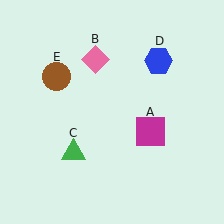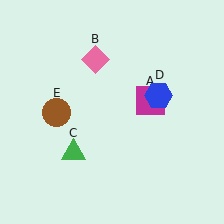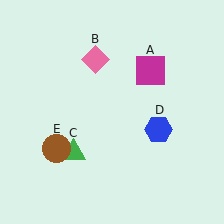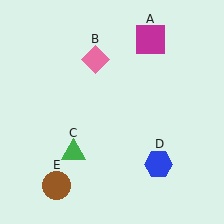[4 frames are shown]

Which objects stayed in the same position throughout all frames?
Pink diamond (object B) and green triangle (object C) remained stationary.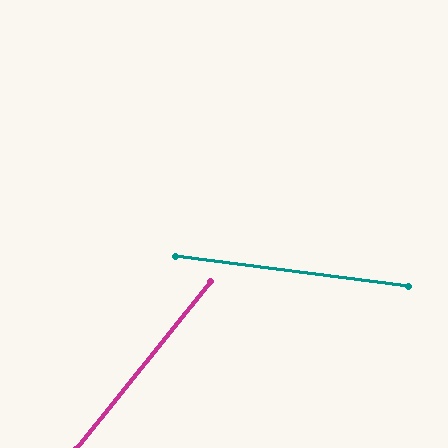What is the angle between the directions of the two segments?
Approximately 58 degrees.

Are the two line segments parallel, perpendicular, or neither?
Neither parallel nor perpendicular — they differ by about 58°.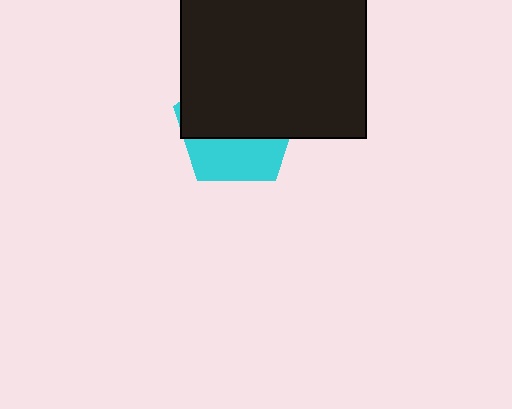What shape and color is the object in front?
The object in front is a black square.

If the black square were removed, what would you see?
You would see the complete cyan pentagon.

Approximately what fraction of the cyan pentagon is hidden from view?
Roughly 63% of the cyan pentagon is hidden behind the black square.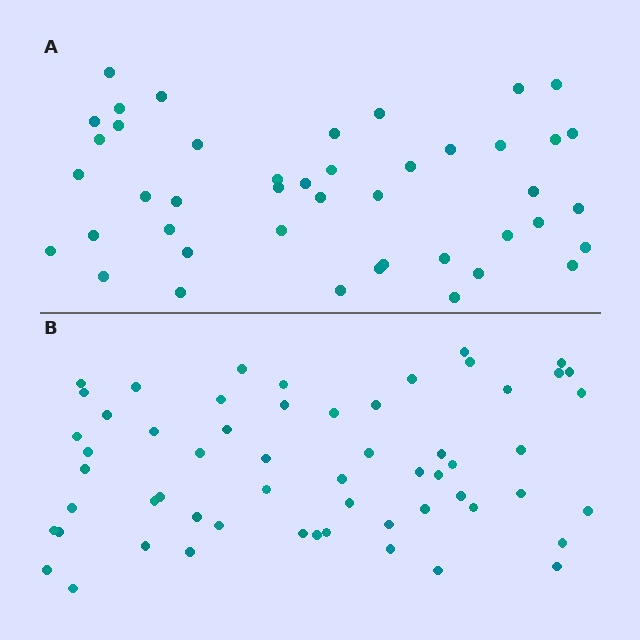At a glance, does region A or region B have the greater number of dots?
Region B (the bottom region) has more dots.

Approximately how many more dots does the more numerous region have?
Region B has approximately 15 more dots than region A.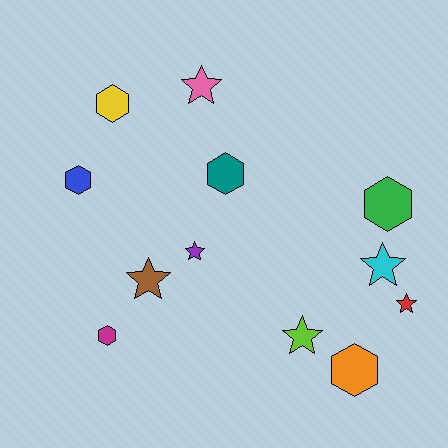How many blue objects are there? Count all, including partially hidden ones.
There is 1 blue object.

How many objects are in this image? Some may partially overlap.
There are 12 objects.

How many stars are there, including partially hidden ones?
There are 6 stars.